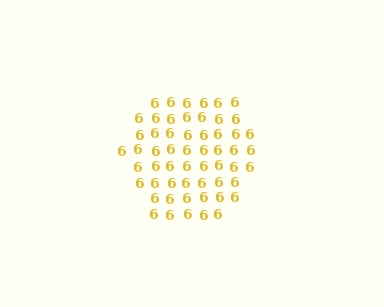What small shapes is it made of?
It is made of small digit 6's.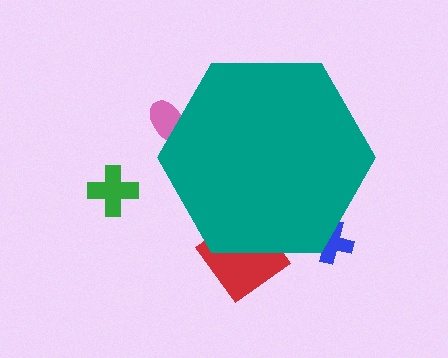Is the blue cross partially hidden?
Yes, the blue cross is partially hidden behind the teal hexagon.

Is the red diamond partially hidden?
Yes, the red diamond is partially hidden behind the teal hexagon.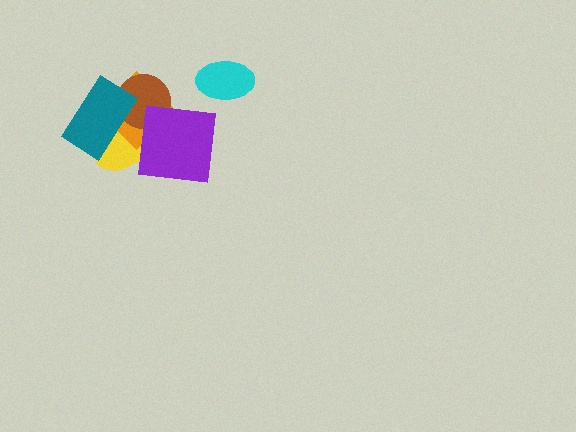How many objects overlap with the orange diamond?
4 objects overlap with the orange diamond.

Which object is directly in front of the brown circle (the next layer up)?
The purple square is directly in front of the brown circle.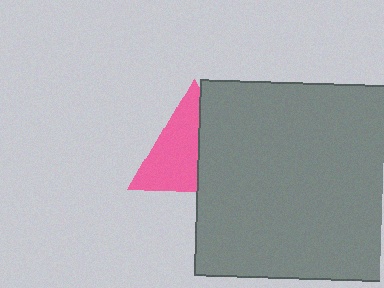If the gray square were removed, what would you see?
You would see the complete pink triangle.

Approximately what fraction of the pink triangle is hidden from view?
Roughly 43% of the pink triangle is hidden behind the gray square.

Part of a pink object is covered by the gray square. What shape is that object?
It is a triangle.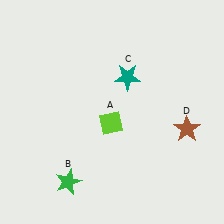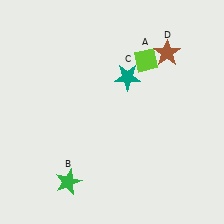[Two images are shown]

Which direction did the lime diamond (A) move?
The lime diamond (A) moved up.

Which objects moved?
The objects that moved are: the lime diamond (A), the brown star (D).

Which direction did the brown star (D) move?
The brown star (D) moved up.